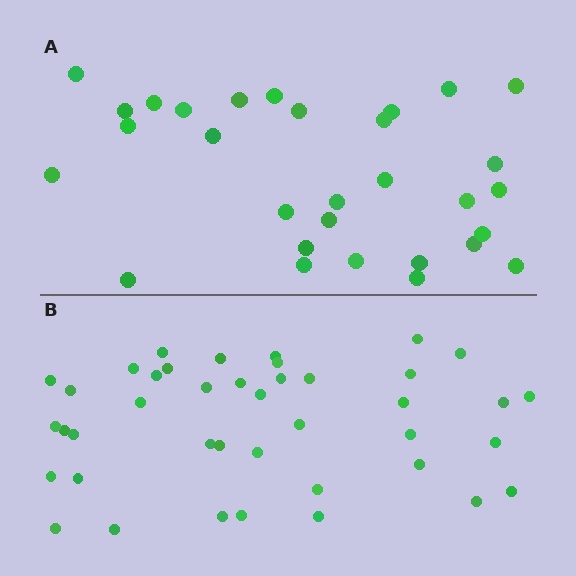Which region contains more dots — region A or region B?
Region B (the bottom region) has more dots.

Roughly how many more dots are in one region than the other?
Region B has roughly 12 or so more dots than region A.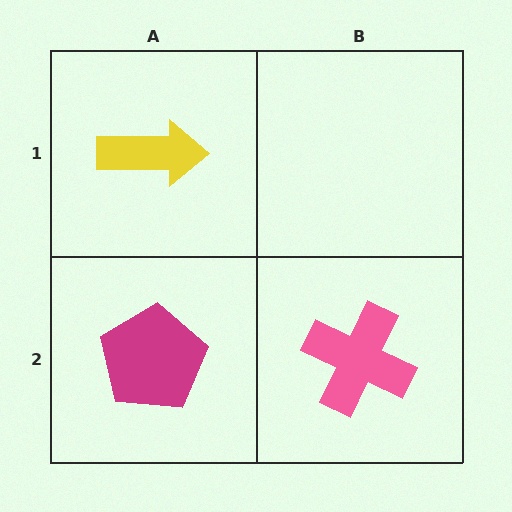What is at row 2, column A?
A magenta pentagon.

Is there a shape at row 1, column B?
No, that cell is empty.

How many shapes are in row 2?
2 shapes.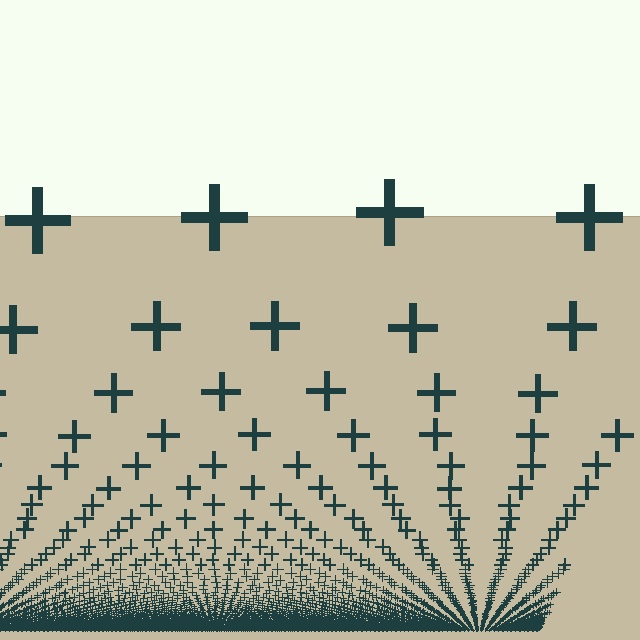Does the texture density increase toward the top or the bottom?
Density increases toward the bottom.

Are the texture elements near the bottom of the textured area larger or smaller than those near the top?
Smaller. The gradient is inverted — elements near the bottom are smaller and denser.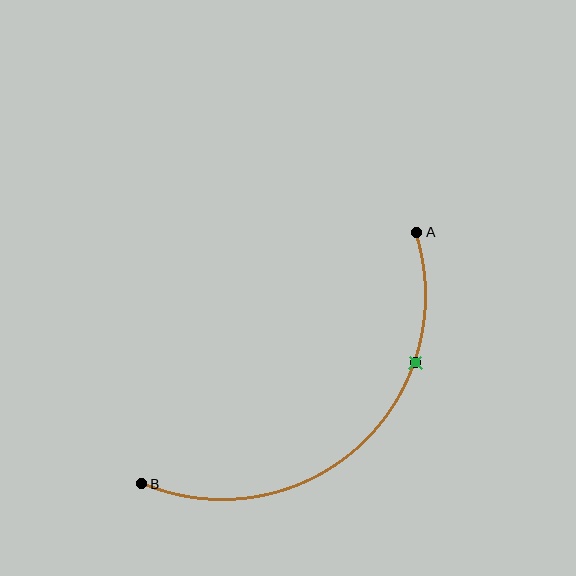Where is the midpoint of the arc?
The arc midpoint is the point on the curve farthest from the straight line joining A and B. It sits below and to the right of that line.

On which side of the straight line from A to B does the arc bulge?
The arc bulges below and to the right of the straight line connecting A and B.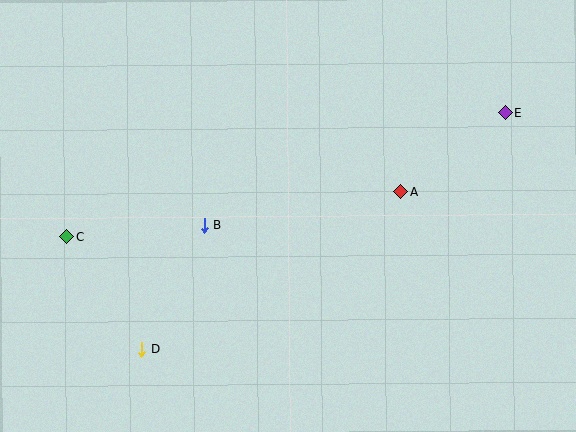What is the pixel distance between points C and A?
The distance between C and A is 337 pixels.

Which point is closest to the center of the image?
Point B at (204, 225) is closest to the center.